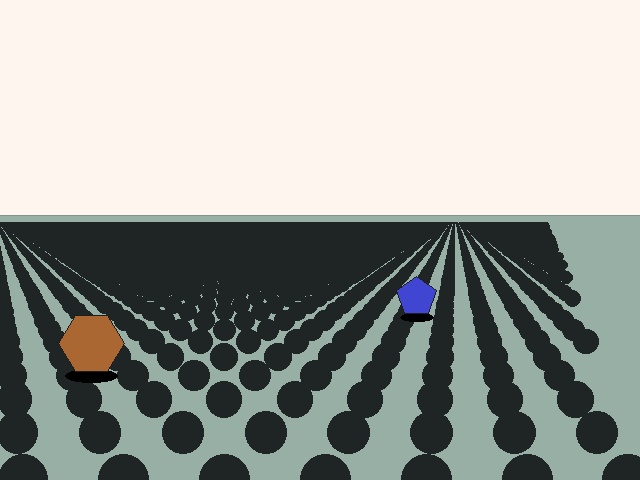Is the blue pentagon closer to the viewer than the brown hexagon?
No. The brown hexagon is closer — you can tell from the texture gradient: the ground texture is coarser near it.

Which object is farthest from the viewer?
The blue pentagon is farthest from the viewer. It appears smaller and the ground texture around it is denser.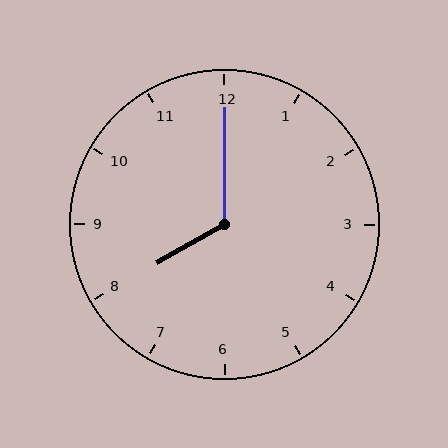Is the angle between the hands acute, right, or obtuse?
It is obtuse.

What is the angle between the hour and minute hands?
Approximately 120 degrees.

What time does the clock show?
8:00.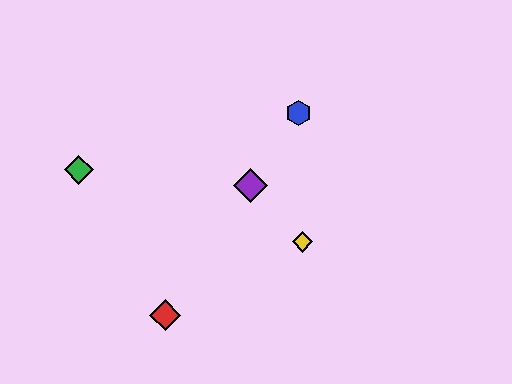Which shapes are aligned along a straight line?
The red diamond, the blue hexagon, the purple diamond are aligned along a straight line.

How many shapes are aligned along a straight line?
3 shapes (the red diamond, the blue hexagon, the purple diamond) are aligned along a straight line.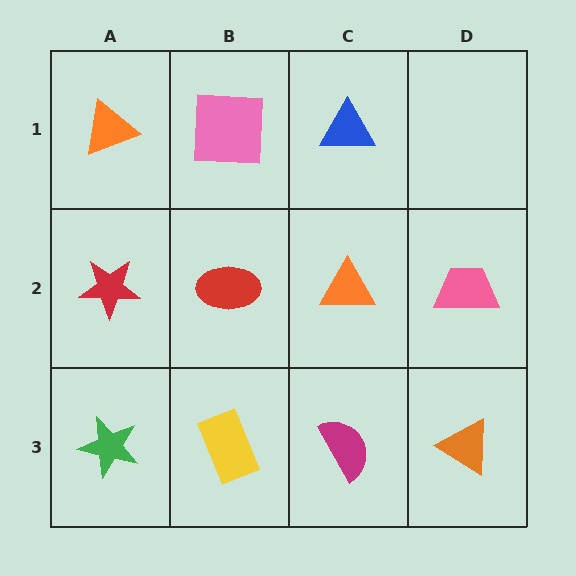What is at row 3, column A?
A green star.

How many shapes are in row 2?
4 shapes.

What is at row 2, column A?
A red star.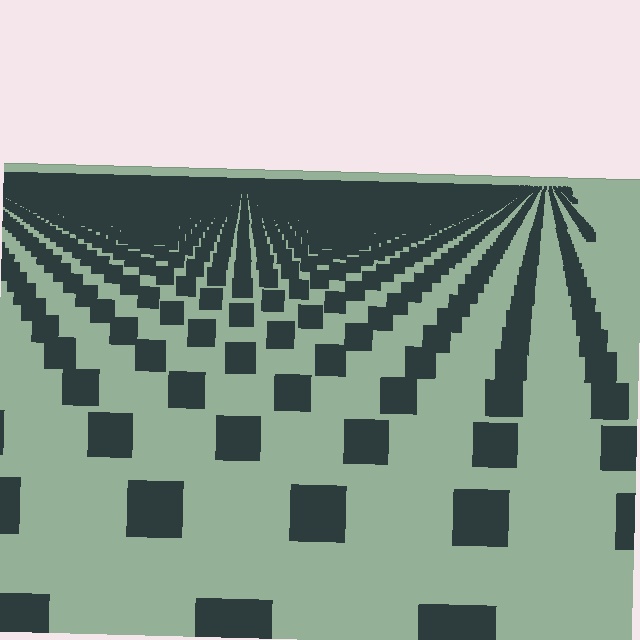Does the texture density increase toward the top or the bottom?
Density increases toward the top.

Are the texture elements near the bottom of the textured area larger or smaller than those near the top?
Larger. Near the bottom, elements are closer to the viewer and appear at a bigger on-screen size.